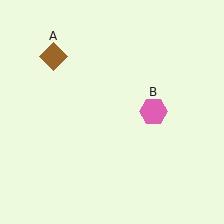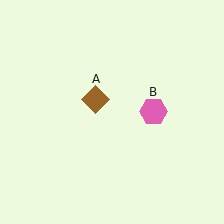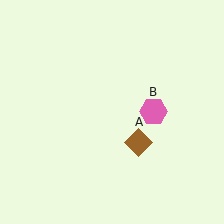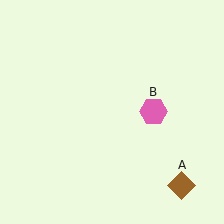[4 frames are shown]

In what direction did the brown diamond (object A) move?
The brown diamond (object A) moved down and to the right.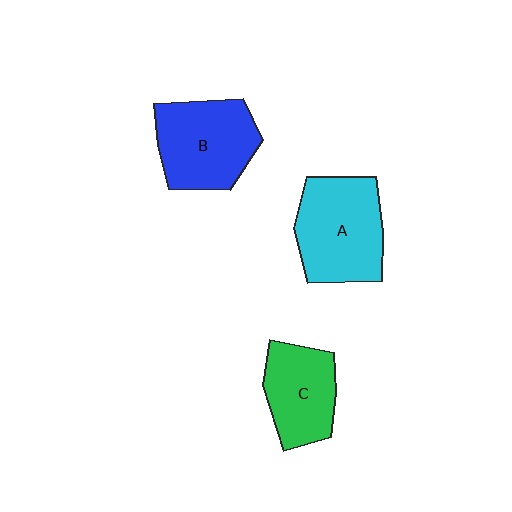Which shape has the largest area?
Shape A (cyan).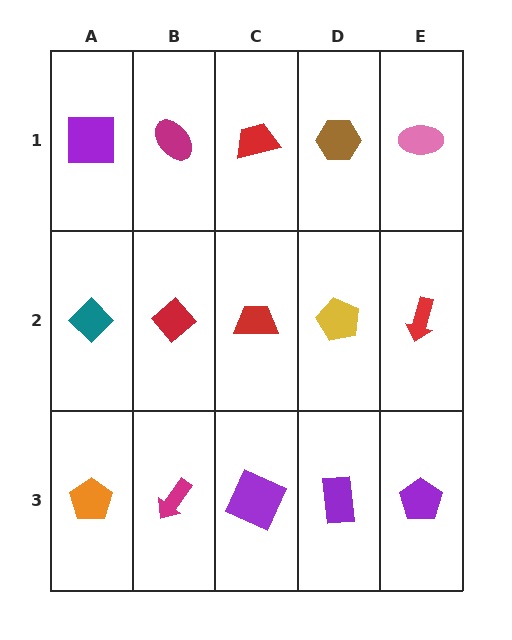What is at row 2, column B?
A red diamond.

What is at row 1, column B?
A magenta ellipse.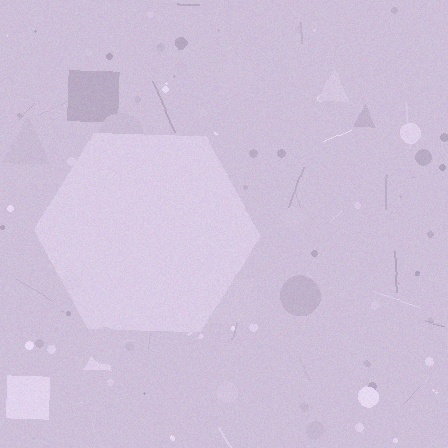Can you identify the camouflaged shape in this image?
The camouflaged shape is a hexagon.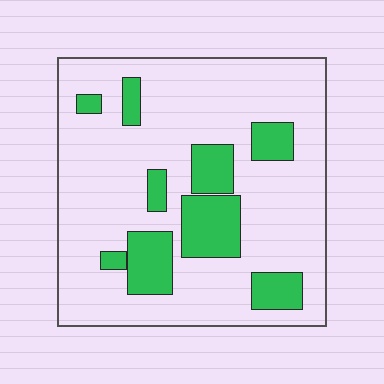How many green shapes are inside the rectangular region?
9.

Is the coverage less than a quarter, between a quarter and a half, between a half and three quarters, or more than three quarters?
Less than a quarter.